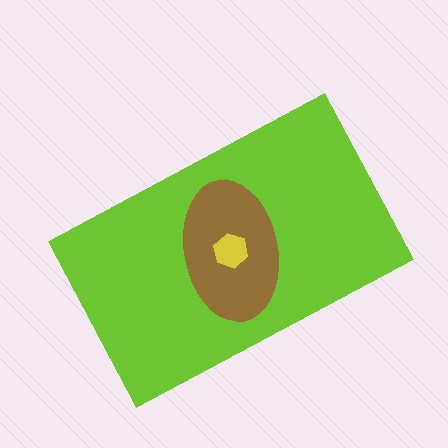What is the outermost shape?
The lime rectangle.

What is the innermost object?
The yellow hexagon.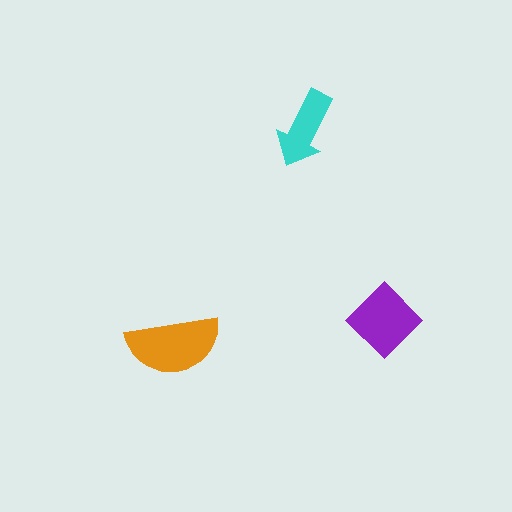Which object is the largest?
The orange semicircle.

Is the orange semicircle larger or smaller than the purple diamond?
Larger.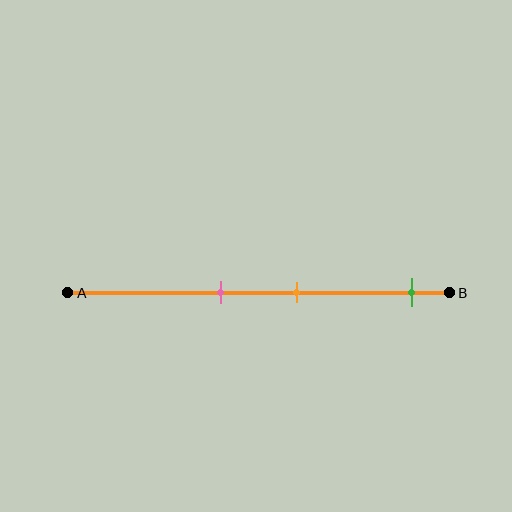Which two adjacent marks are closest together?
The pink and orange marks are the closest adjacent pair.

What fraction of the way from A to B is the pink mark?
The pink mark is approximately 40% (0.4) of the way from A to B.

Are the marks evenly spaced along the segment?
No, the marks are not evenly spaced.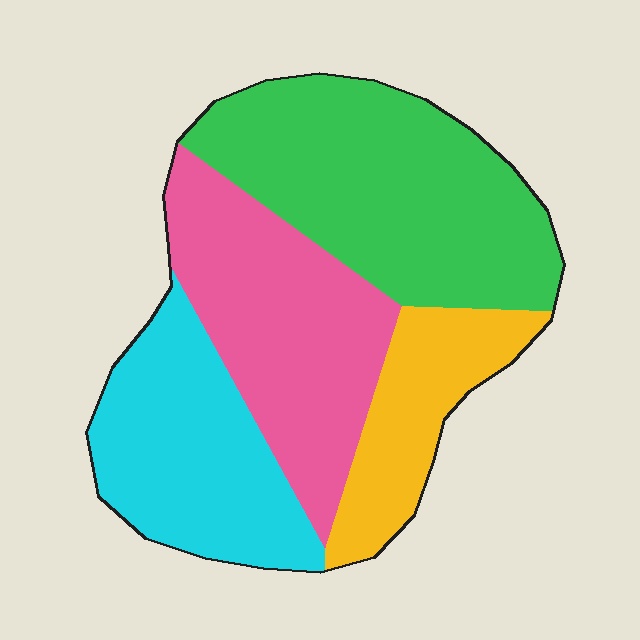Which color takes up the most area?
Green, at roughly 35%.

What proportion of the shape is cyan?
Cyan covers 23% of the shape.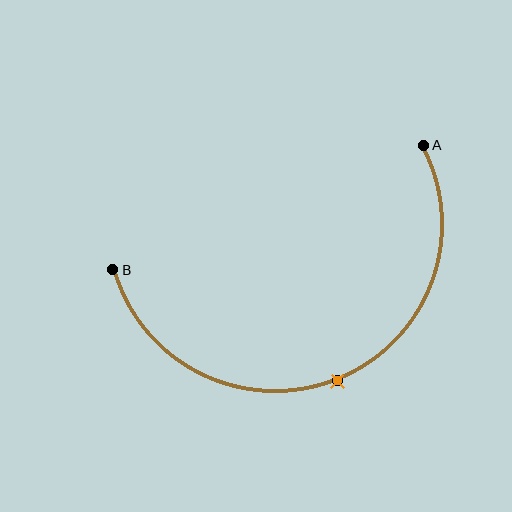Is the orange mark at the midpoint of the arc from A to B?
Yes. The orange mark lies on the arc at equal arc-length from both A and B — it is the arc midpoint.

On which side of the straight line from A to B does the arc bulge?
The arc bulges below the straight line connecting A and B.